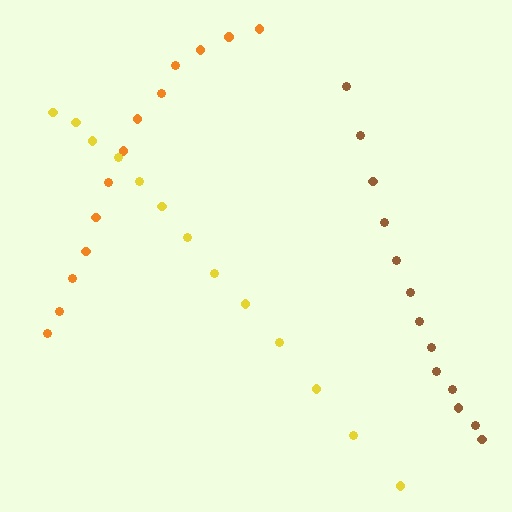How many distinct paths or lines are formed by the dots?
There are 3 distinct paths.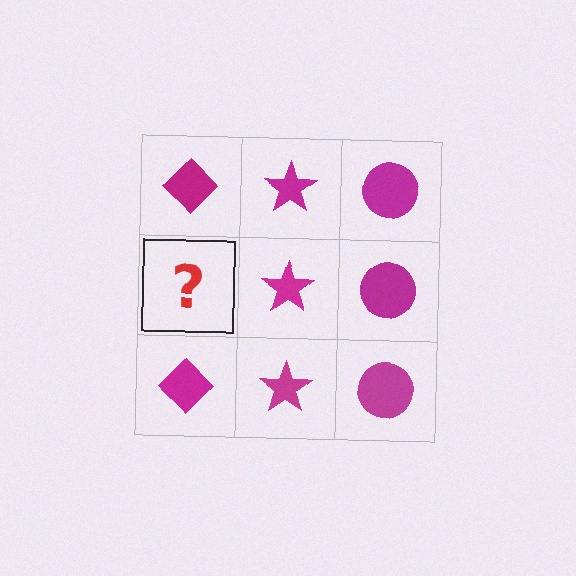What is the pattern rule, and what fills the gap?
The rule is that each column has a consistent shape. The gap should be filled with a magenta diamond.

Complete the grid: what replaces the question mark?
The question mark should be replaced with a magenta diamond.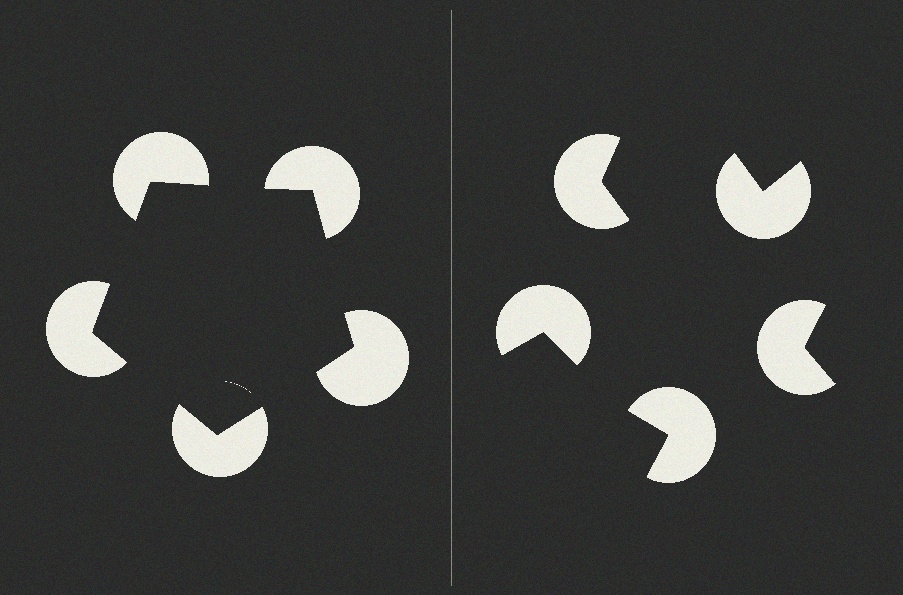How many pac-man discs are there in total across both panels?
10 — 5 on each side.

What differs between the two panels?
The pac-man discs are positioned identically on both sides; only the wedge orientations differ. On the left they align to a pentagon; on the right they are misaligned.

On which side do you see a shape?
An illusory pentagon appears on the left side. On the right side the wedge cuts are rotated, so no coherent shape forms.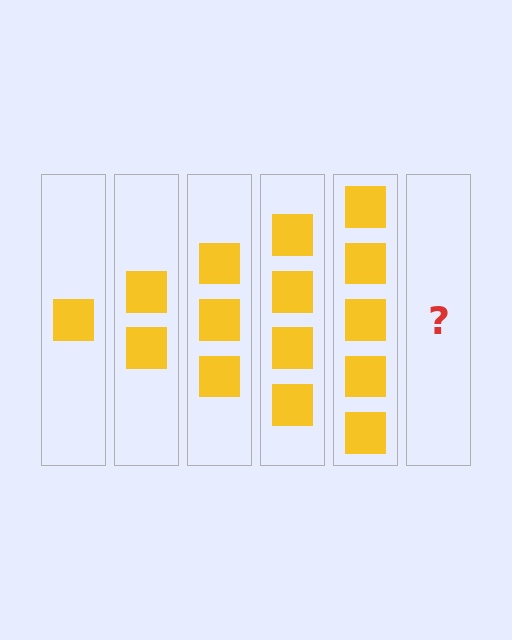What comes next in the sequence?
The next element should be 6 squares.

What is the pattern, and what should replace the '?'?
The pattern is that each step adds one more square. The '?' should be 6 squares.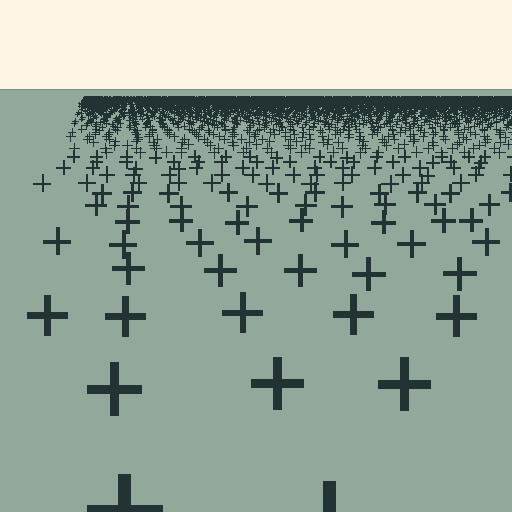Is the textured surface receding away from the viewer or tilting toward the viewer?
The surface is receding away from the viewer. Texture elements get smaller and denser toward the top.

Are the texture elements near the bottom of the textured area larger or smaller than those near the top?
Larger. Near the bottom, elements are closer to the viewer and appear at a bigger on-screen size.